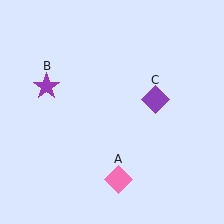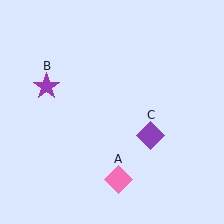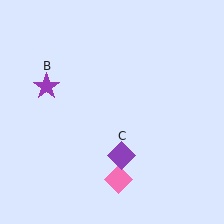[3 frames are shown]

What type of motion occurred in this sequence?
The purple diamond (object C) rotated clockwise around the center of the scene.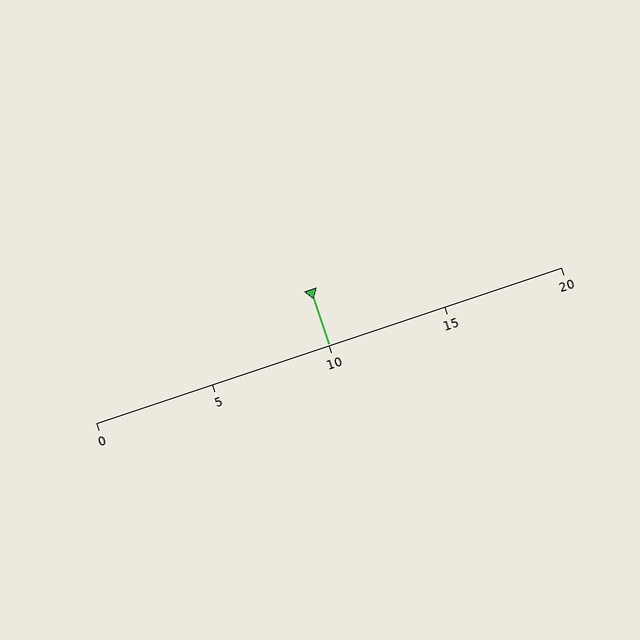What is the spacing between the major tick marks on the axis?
The major ticks are spaced 5 apart.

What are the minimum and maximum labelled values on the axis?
The axis runs from 0 to 20.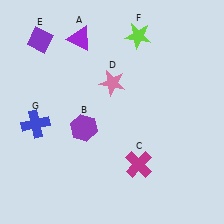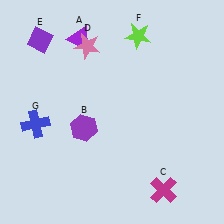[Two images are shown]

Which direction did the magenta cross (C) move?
The magenta cross (C) moved down.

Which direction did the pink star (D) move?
The pink star (D) moved up.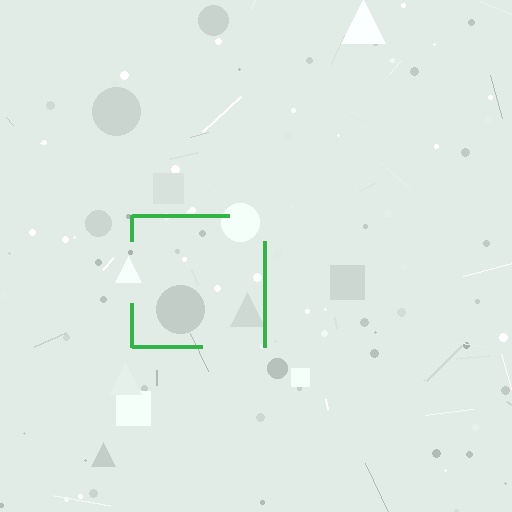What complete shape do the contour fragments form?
The contour fragments form a square.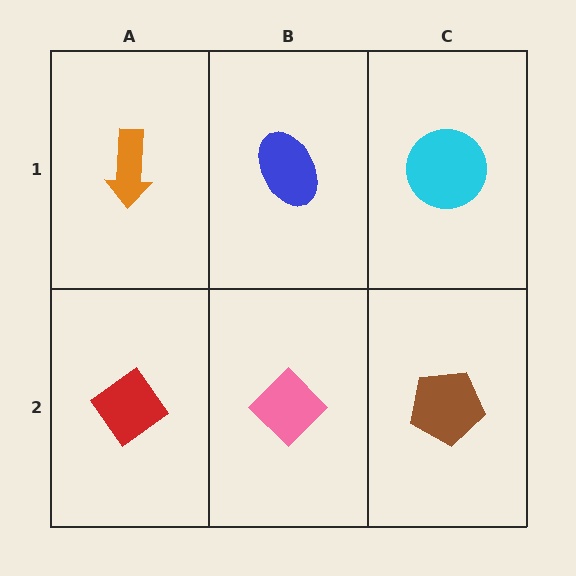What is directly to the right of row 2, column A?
A pink diamond.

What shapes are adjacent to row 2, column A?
An orange arrow (row 1, column A), a pink diamond (row 2, column B).